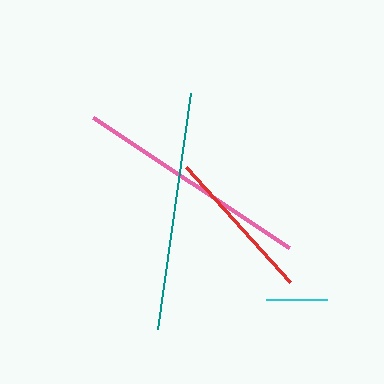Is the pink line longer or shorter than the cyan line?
The pink line is longer than the cyan line.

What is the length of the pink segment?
The pink segment is approximately 235 pixels long.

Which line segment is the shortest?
The cyan line is the shortest at approximately 62 pixels.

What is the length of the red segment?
The red segment is approximately 155 pixels long.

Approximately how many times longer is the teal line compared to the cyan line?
The teal line is approximately 3.9 times the length of the cyan line.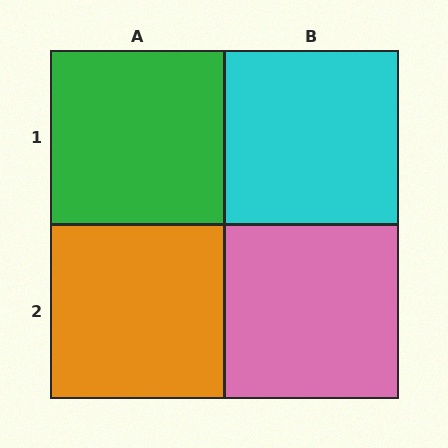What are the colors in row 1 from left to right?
Green, cyan.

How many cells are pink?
1 cell is pink.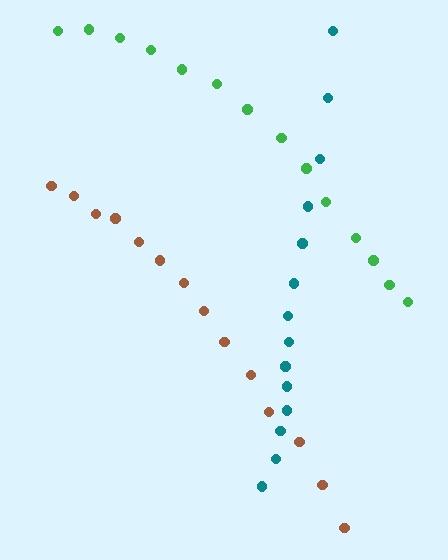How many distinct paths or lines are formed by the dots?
There are 3 distinct paths.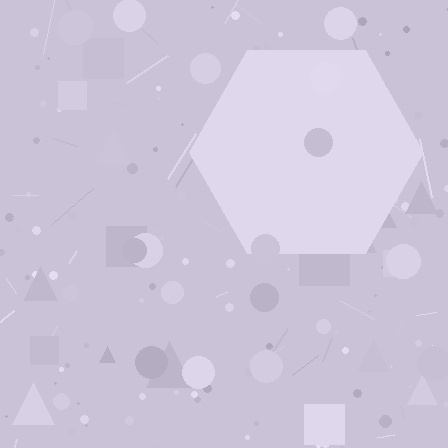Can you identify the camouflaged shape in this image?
The camouflaged shape is a hexagon.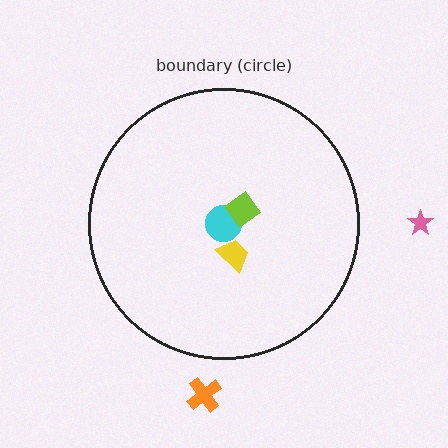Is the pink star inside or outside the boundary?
Outside.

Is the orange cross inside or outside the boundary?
Outside.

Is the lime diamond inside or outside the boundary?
Inside.